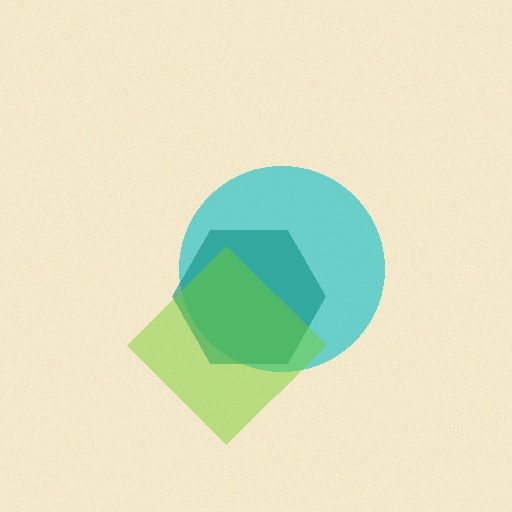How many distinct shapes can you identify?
There are 3 distinct shapes: a cyan circle, a teal hexagon, a lime diamond.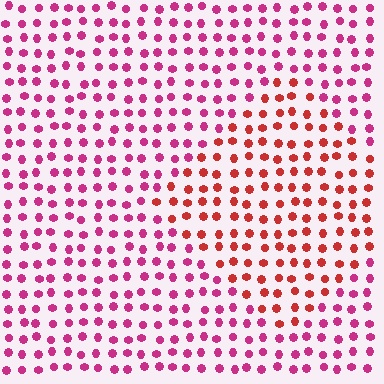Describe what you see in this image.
The image is filled with small magenta elements in a uniform arrangement. A diamond-shaped region is visible where the elements are tinted to a slightly different hue, forming a subtle color boundary.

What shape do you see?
I see a diamond.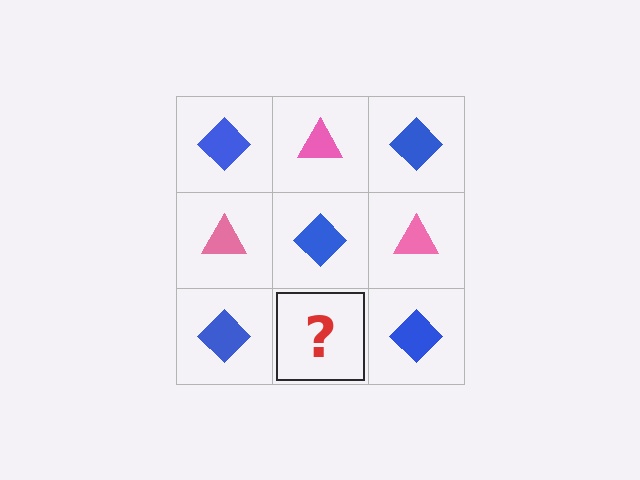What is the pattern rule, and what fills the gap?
The rule is that it alternates blue diamond and pink triangle in a checkerboard pattern. The gap should be filled with a pink triangle.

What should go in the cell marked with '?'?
The missing cell should contain a pink triangle.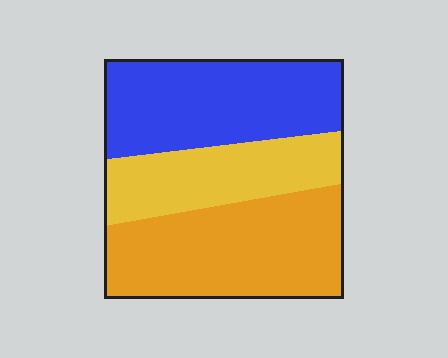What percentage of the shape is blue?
Blue covers around 35% of the shape.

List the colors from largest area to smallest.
From largest to smallest: orange, blue, yellow.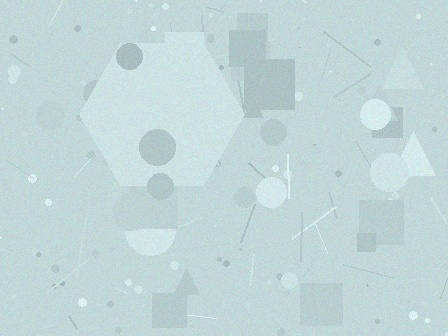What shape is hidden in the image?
A hexagon is hidden in the image.